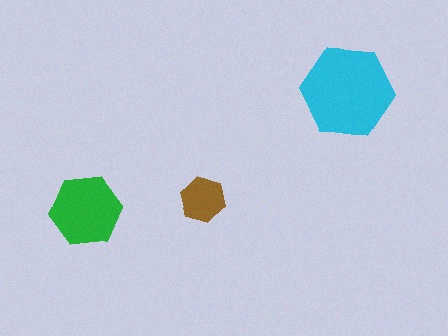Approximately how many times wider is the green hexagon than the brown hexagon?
About 1.5 times wider.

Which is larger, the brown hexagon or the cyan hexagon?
The cyan one.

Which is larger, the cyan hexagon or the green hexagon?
The cyan one.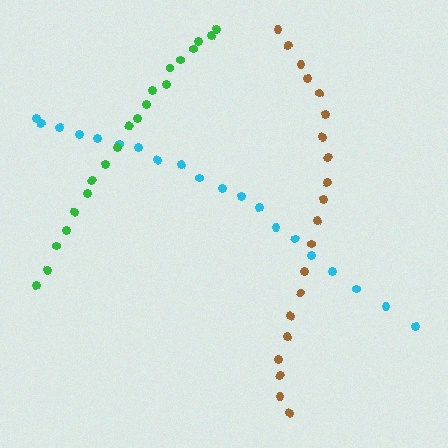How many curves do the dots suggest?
There are 3 distinct paths.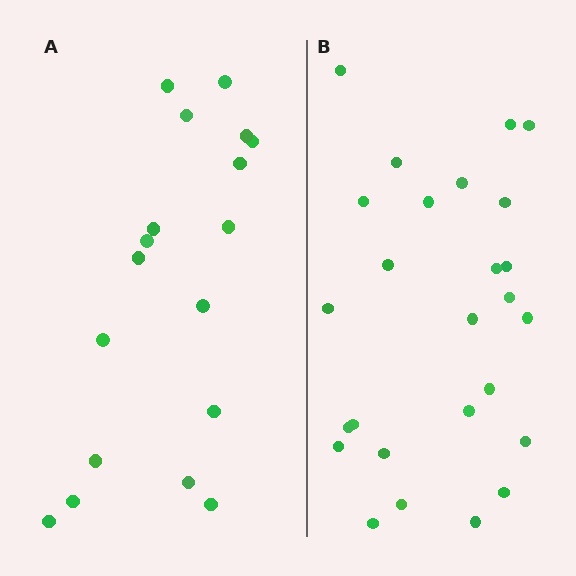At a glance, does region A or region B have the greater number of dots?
Region B (the right region) has more dots.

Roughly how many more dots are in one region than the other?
Region B has roughly 8 or so more dots than region A.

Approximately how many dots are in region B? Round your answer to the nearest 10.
About 30 dots. (The exact count is 26, which rounds to 30.)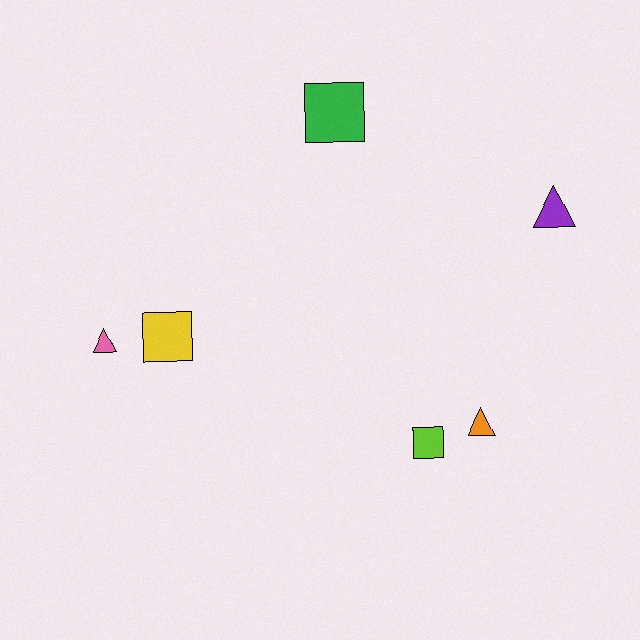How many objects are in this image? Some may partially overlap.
There are 6 objects.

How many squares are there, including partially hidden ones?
There are 3 squares.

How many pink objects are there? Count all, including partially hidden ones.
There is 1 pink object.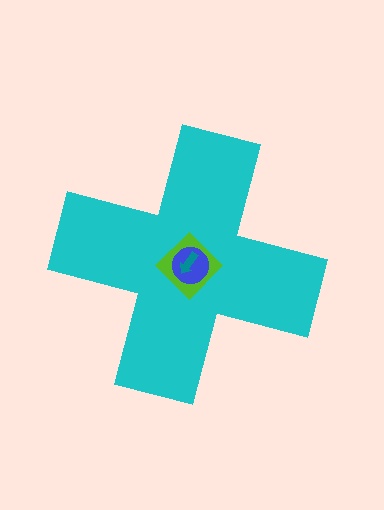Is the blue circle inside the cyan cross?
Yes.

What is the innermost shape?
The teal arrow.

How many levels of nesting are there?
4.